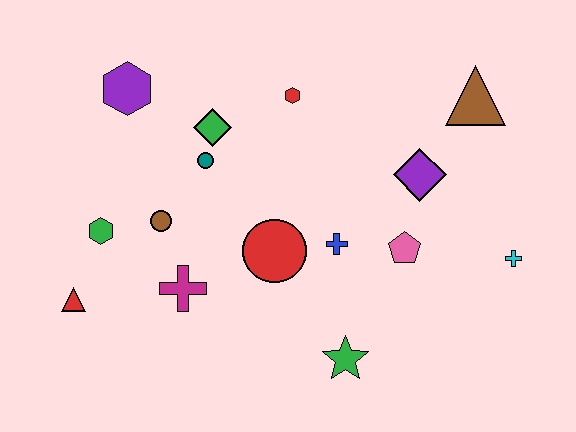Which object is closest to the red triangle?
The green hexagon is closest to the red triangle.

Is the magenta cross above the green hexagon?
No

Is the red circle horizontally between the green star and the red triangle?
Yes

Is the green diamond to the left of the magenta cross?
No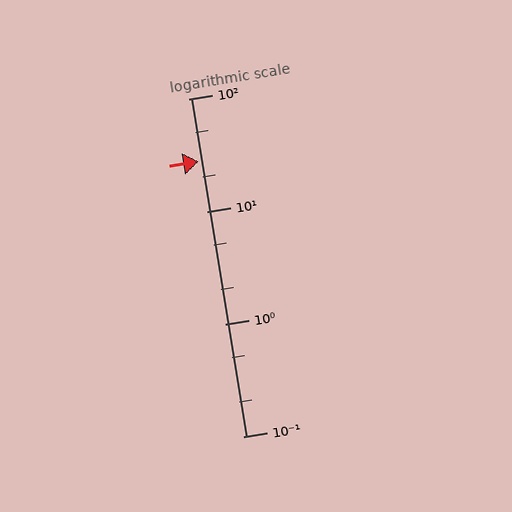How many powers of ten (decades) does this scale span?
The scale spans 3 decades, from 0.1 to 100.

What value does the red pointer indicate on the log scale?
The pointer indicates approximately 28.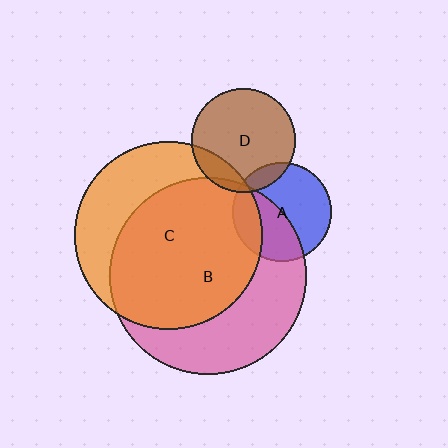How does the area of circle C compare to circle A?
Approximately 3.6 times.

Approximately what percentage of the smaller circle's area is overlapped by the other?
Approximately 65%.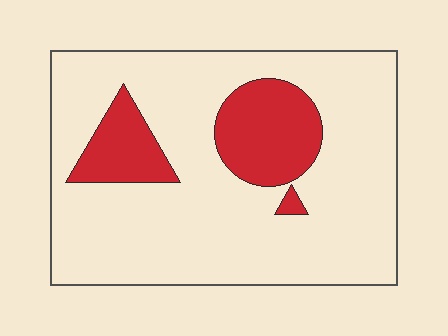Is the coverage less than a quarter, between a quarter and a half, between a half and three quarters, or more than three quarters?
Less than a quarter.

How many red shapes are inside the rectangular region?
3.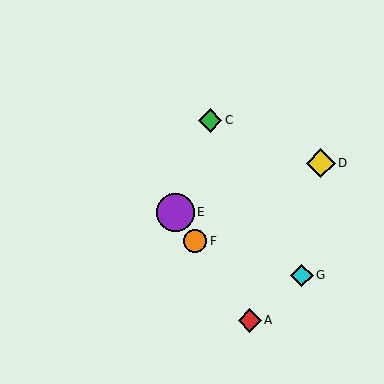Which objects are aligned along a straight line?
Objects A, B, E, F are aligned along a straight line.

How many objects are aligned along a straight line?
4 objects (A, B, E, F) are aligned along a straight line.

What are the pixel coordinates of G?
Object G is at (302, 275).